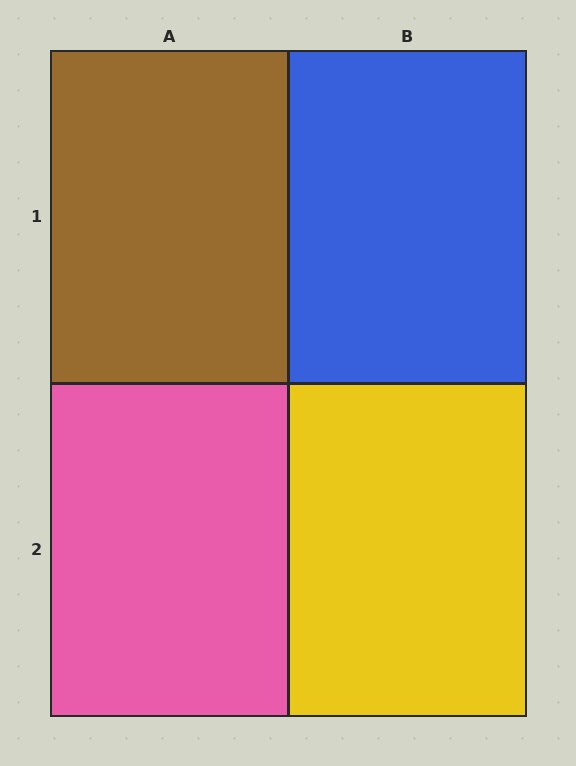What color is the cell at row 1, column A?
Brown.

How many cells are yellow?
1 cell is yellow.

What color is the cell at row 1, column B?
Blue.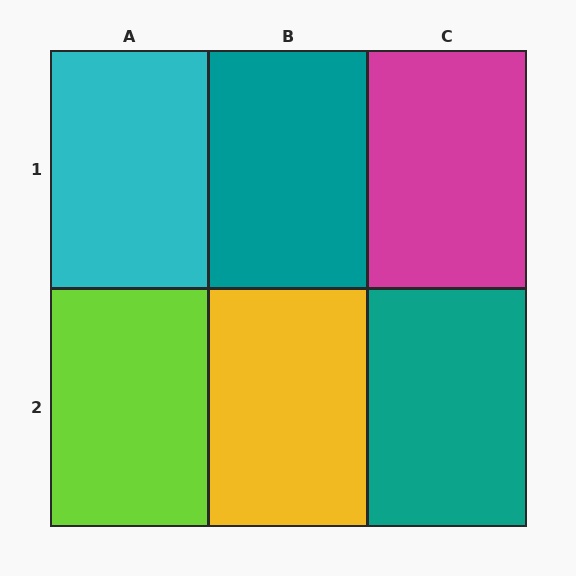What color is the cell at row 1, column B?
Teal.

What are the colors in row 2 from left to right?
Lime, yellow, teal.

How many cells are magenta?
1 cell is magenta.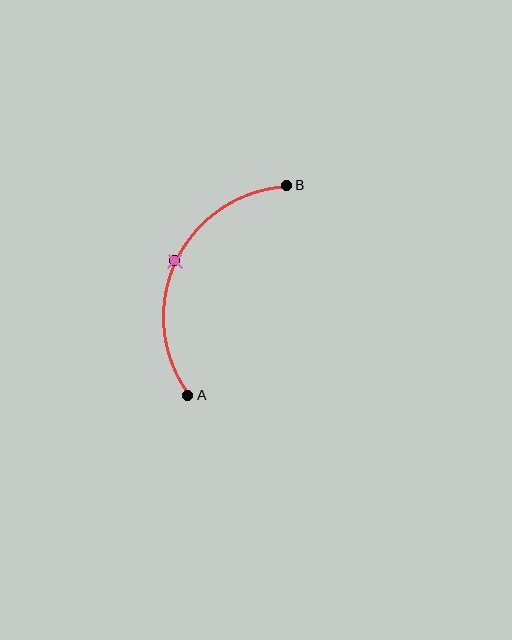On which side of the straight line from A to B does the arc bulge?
The arc bulges to the left of the straight line connecting A and B.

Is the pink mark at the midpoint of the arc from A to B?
Yes. The pink mark lies on the arc at equal arc-length from both A and B — it is the arc midpoint.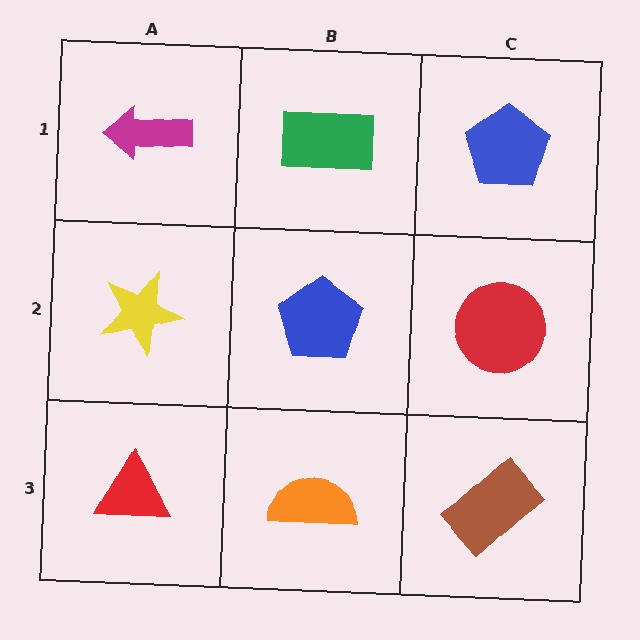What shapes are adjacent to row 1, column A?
A yellow star (row 2, column A), a green rectangle (row 1, column B).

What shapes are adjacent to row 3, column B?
A blue pentagon (row 2, column B), a red triangle (row 3, column A), a brown rectangle (row 3, column C).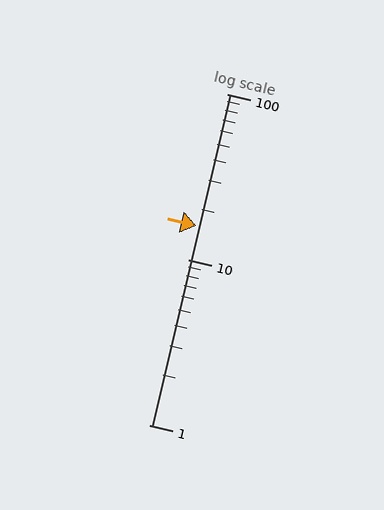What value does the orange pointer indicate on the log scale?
The pointer indicates approximately 16.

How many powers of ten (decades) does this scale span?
The scale spans 2 decades, from 1 to 100.